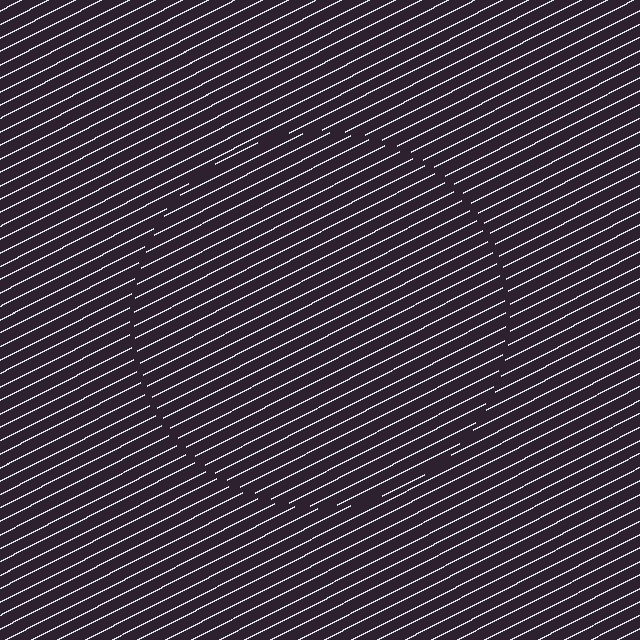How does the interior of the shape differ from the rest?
The interior of the shape contains the same grating, shifted by half a period — the contour is defined by the phase discontinuity where line-ends from the inner and outer gratings abut.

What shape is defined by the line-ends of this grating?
An illusory circle. The interior of the shape contains the same grating, shifted by half a period — the contour is defined by the phase discontinuity where line-ends from the inner and outer gratings abut.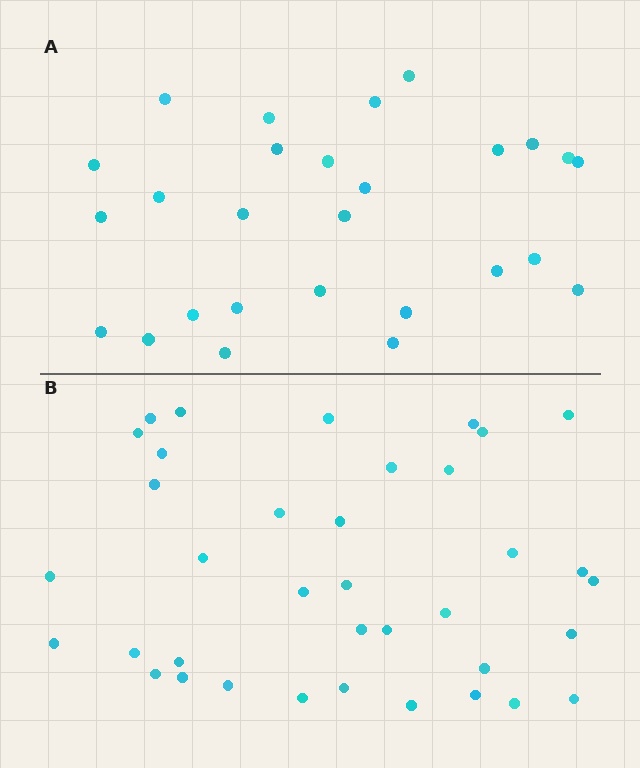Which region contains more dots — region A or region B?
Region B (the bottom region) has more dots.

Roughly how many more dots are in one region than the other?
Region B has roughly 10 or so more dots than region A.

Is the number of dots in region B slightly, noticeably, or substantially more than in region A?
Region B has noticeably more, but not dramatically so. The ratio is roughly 1.4 to 1.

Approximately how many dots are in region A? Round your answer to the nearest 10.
About 30 dots. (The exact count is 27, which rounds to 30.)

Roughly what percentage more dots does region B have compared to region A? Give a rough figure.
About 35% more.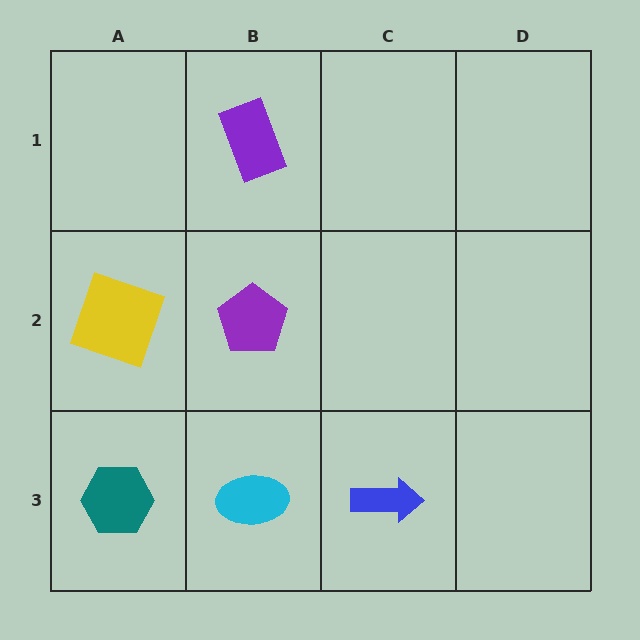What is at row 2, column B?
A purple pentagon.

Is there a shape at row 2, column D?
No, that cell is empty.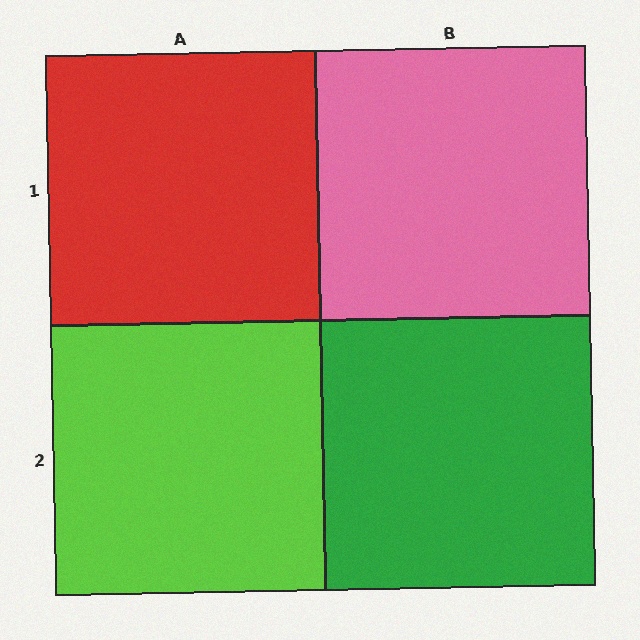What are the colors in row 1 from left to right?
Red, pink.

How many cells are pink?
1 cell is pink.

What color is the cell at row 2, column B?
Green.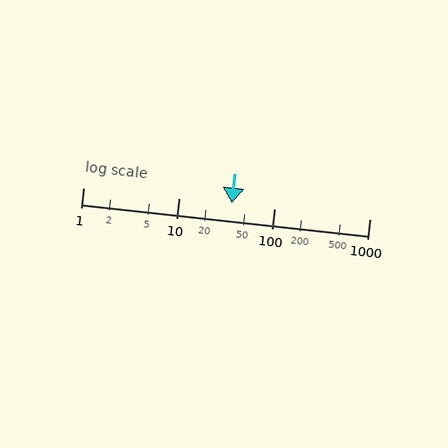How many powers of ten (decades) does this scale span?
The scale spans 3 decades, from 1 to 1000.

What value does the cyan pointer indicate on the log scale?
The pointer indicates approximately 36.